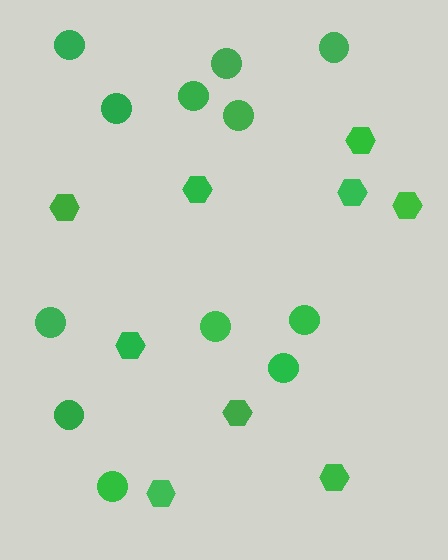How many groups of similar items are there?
There are 2 groups: one group of circles (12) and one group of hexagons (9).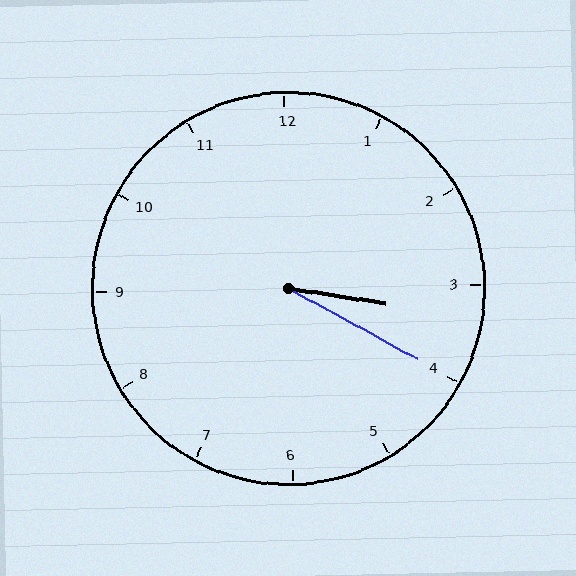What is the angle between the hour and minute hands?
Approximately 20 degrees.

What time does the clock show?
3:20.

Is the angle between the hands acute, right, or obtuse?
It is acute.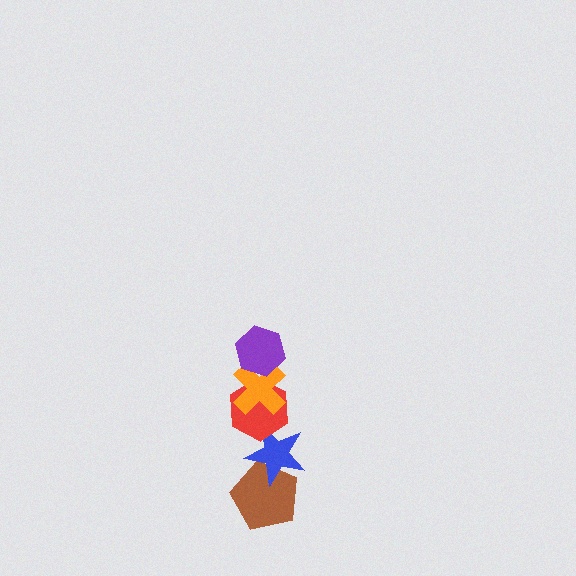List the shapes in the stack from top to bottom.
From top to bottom: the purple hexagon, the orange cross, the red hexagon, the blue star, the brown pentagon.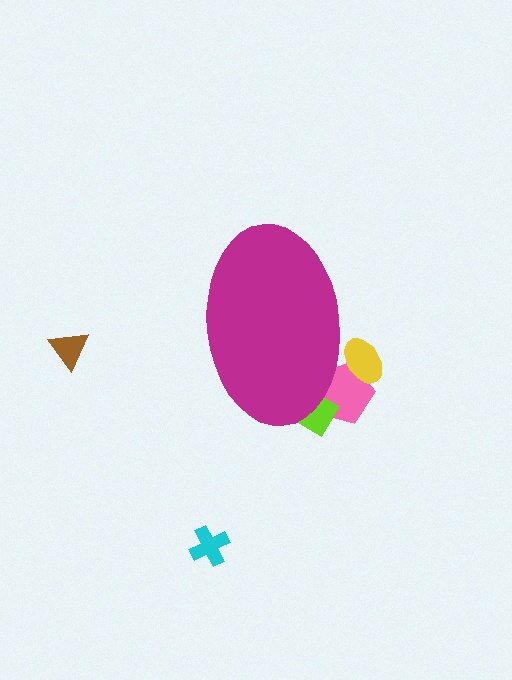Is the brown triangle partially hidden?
No, the brown triangle is fully visible.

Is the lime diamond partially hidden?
Yes, the lime diamond is partially hidden behind the magenta ellipse.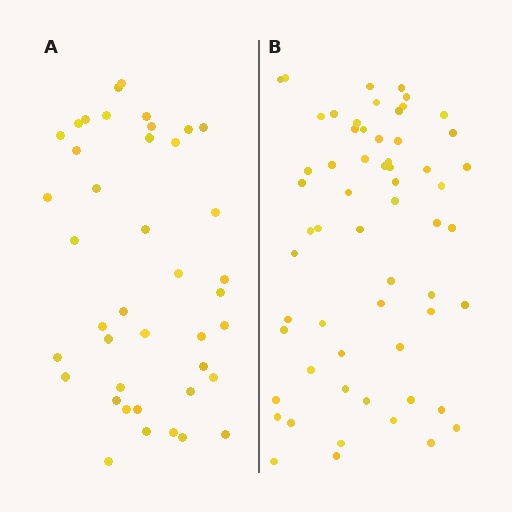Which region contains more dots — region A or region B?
Region B (the right region) has more dots.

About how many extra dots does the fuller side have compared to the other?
Region B has approximately 20 more dots than region A.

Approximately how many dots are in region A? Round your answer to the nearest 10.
About 40 dots. (The exact count is 41, which rounds to 40.)